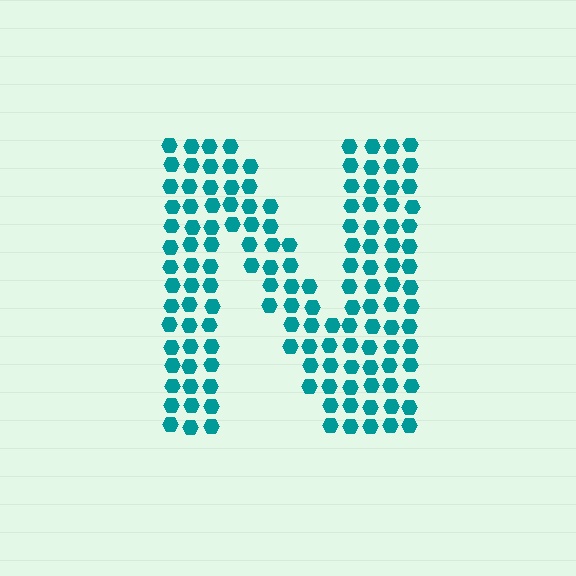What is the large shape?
The large shape is the letter N.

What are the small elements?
The small elements are hexagons.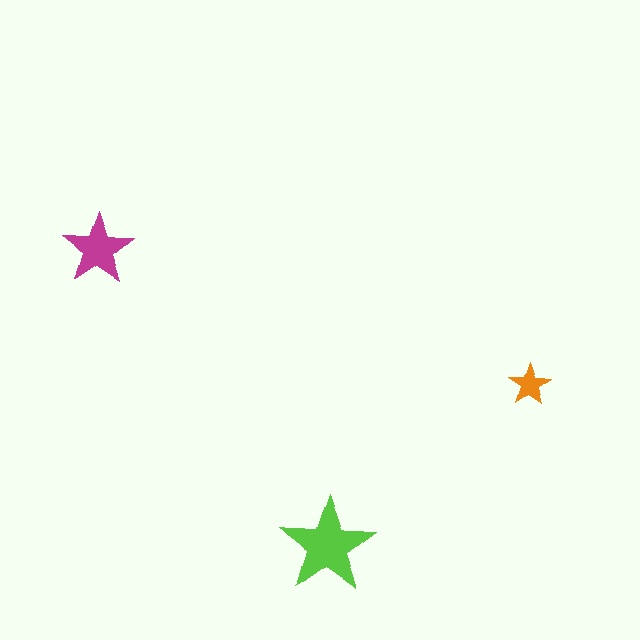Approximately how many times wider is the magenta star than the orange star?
About 1.5 times wider.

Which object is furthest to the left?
The magenta star is leftmost.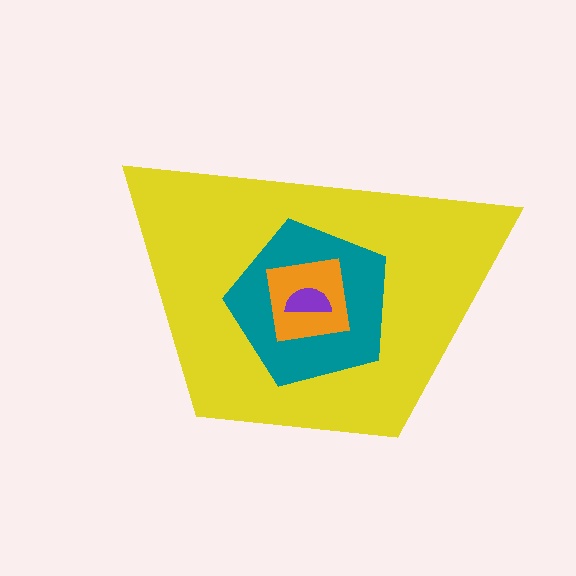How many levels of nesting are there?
4.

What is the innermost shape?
The purple semicircle.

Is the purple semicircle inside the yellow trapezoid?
Yes.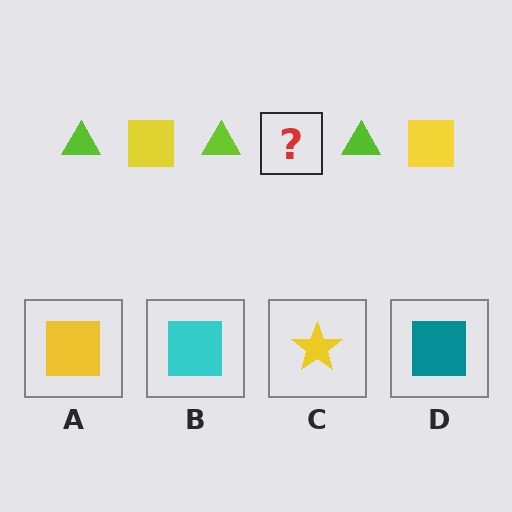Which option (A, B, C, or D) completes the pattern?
A.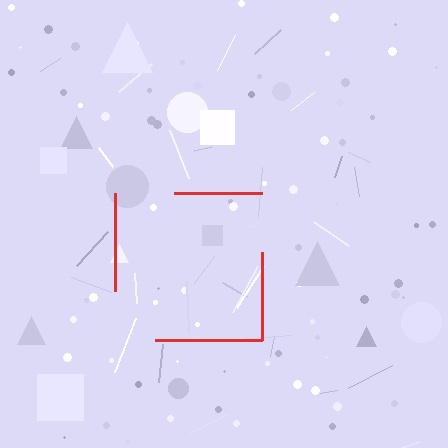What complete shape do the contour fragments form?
The contour fragments form a square.